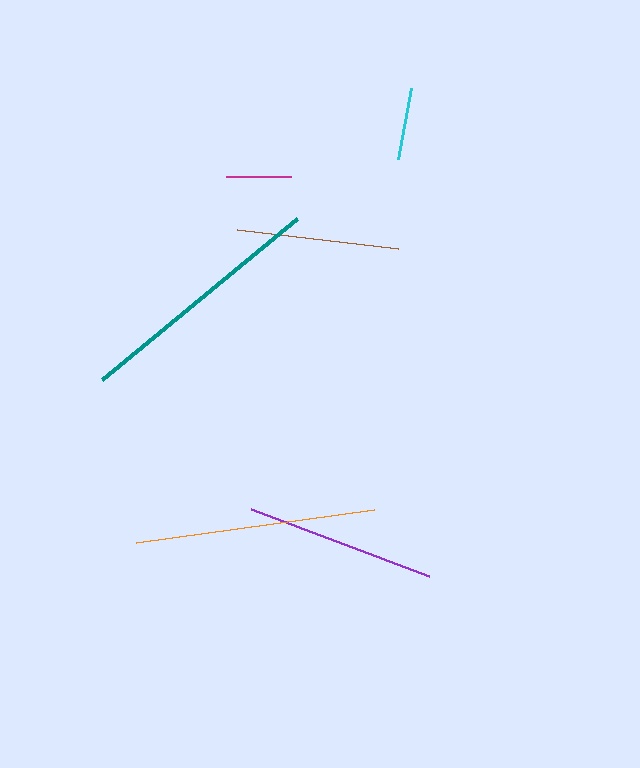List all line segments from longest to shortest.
From longest to shortest: teal, orange, purple, brown, cyan, magenta.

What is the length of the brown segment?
The brown segment is approximately 162 pixels long.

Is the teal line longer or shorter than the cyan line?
The teal line is longer than the cyan line.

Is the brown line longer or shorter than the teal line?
The teal line is longer than the brown line.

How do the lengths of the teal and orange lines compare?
The teal and orange lines are approximately the same length.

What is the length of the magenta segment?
The magenta segment is approximately 65 pixels long.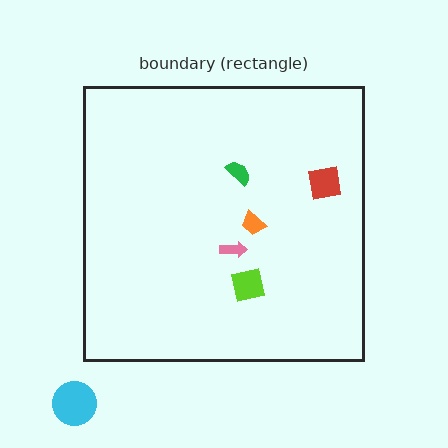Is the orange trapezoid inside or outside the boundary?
Inside.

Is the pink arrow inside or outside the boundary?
Inside.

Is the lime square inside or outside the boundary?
Inside.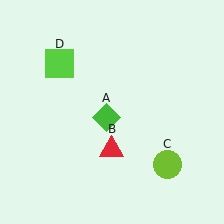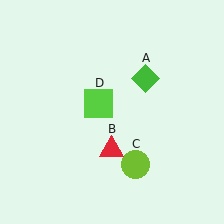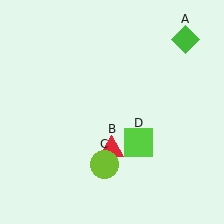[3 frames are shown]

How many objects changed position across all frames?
3 objects changed position: green diamond (object A), lime circle (object C), lime square (object D).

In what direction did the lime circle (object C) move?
The lime circle (object C) moved left.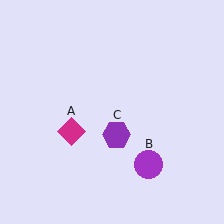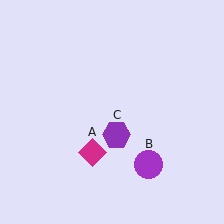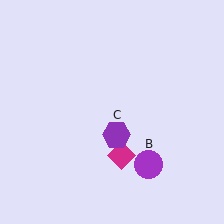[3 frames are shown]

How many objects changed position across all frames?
1 object changed position: magenta diamond (object A).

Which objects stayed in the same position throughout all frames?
Purple circle (object B) and purple hexagon (object C) remained stationary.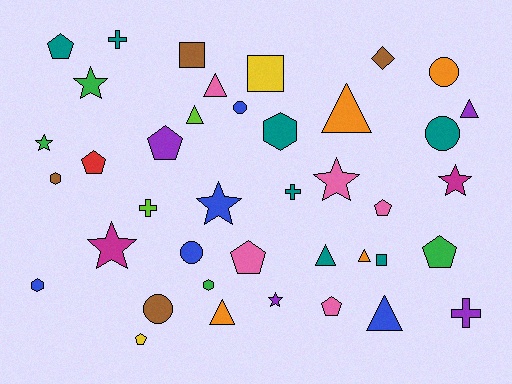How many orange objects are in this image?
There are 4 orange objects.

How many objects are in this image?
There are 40 objects.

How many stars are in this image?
There are 7 stars.